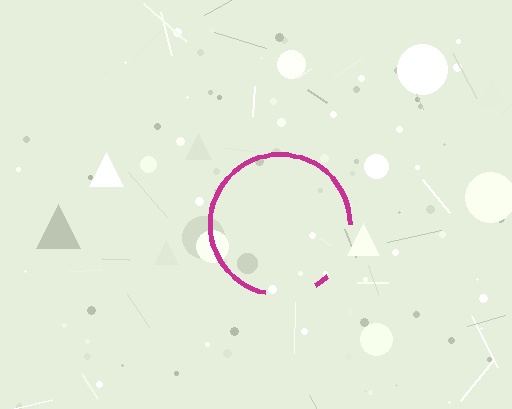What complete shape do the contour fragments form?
The contour fragments form a circle.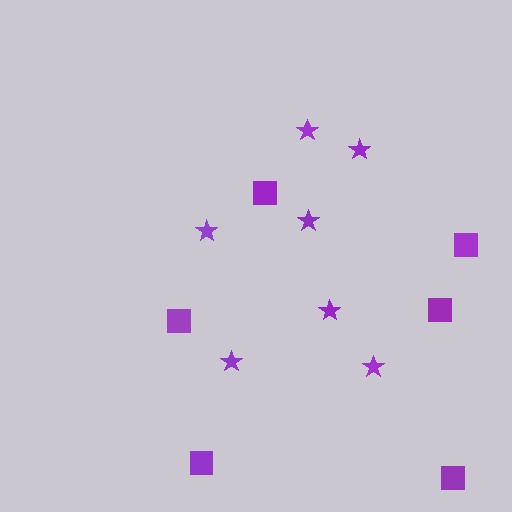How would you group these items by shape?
There are 2 groups: one group of squares (6) and one group of stars (7).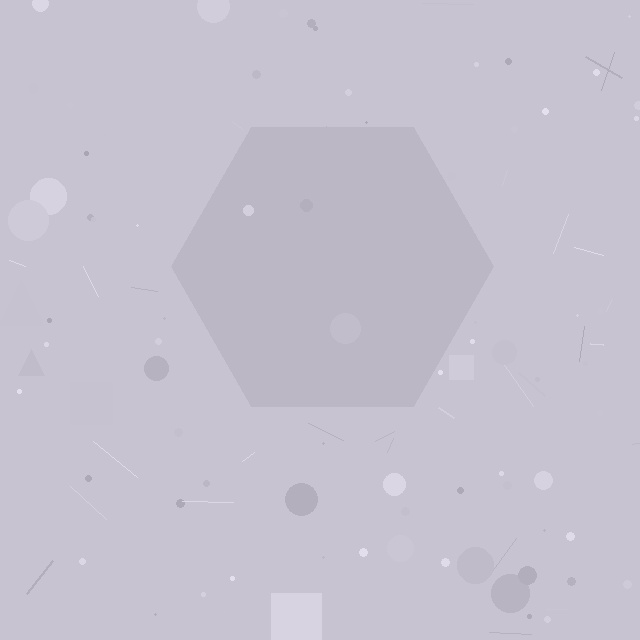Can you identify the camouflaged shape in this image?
The camouflaged shape is a hexagon.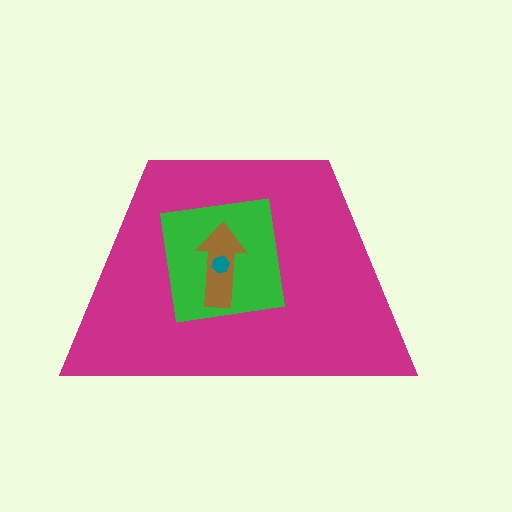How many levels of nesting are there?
4.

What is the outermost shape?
The magenta trapezoid.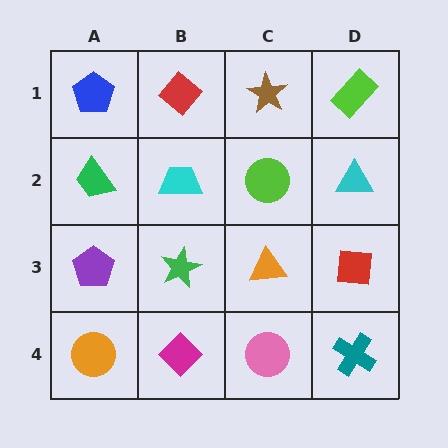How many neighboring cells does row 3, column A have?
3.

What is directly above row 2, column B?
A red diamond.